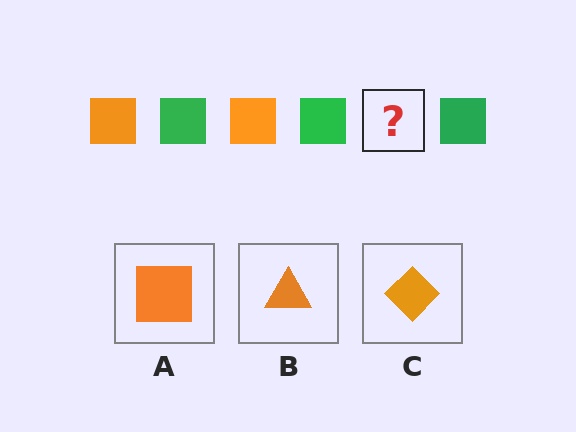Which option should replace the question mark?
Option A.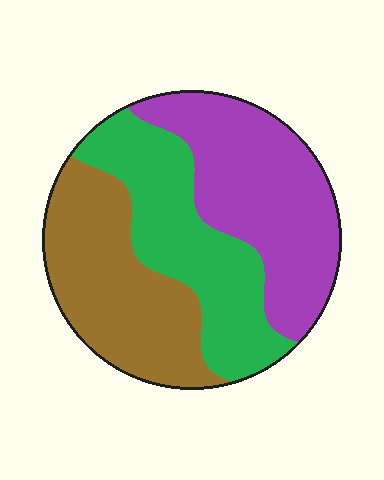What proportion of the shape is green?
Green takes up between a sixth and a third of the shape.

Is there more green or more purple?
Purple.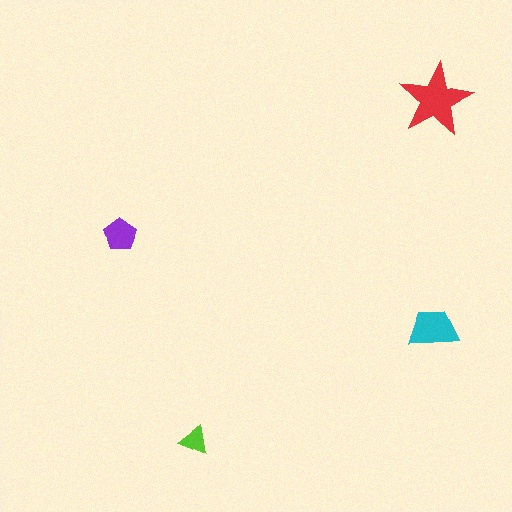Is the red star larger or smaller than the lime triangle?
Larger.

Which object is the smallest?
The lime triangle.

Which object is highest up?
The red star is topmost.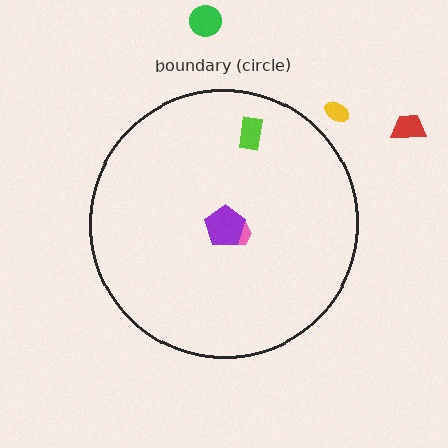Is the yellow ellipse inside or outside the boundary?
Outside.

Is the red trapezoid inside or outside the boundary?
Outside.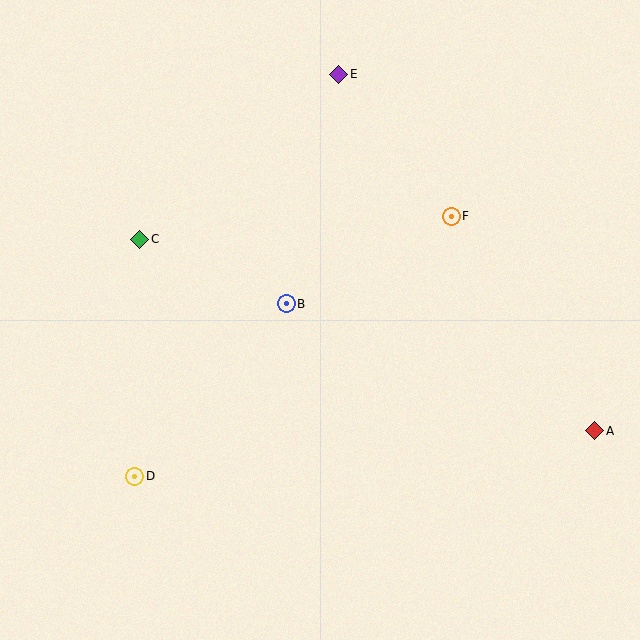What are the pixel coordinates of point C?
Point C is at (140, 239).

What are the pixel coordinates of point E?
Point E is at (339, 74).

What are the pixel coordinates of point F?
Point F is at (451, 216).